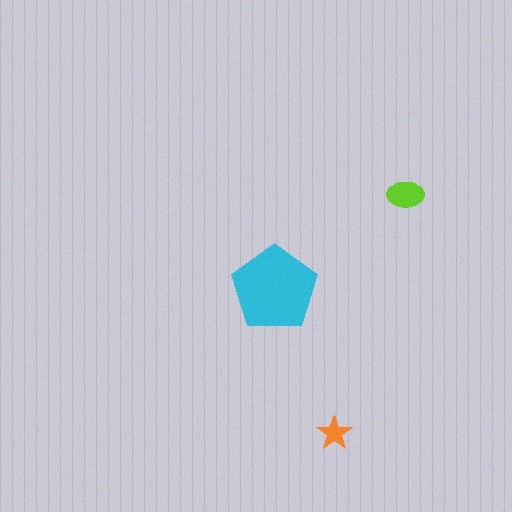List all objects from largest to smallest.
The cyan pentagon, the lime ellipse, the orange star.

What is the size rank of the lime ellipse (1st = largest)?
2nd.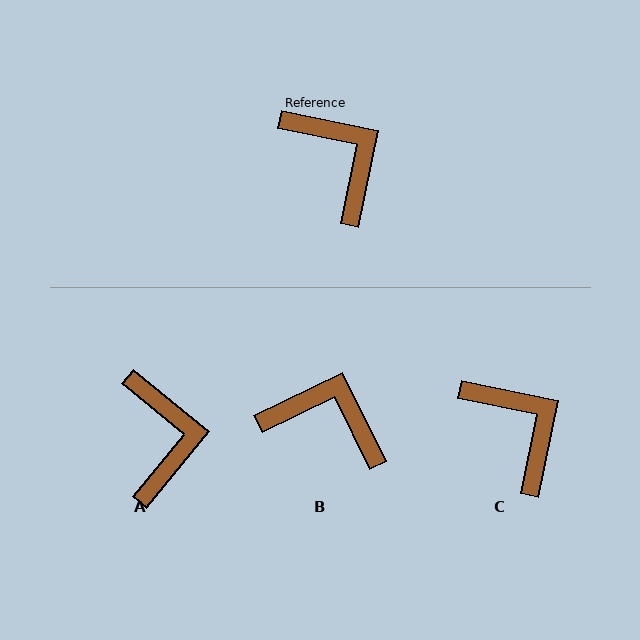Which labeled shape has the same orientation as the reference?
C.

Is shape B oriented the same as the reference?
No, it is off by about 37 degrees.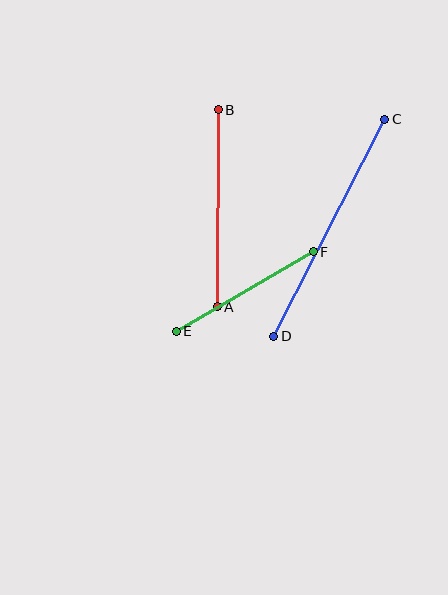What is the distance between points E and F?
The distance is approximately 158 pixels.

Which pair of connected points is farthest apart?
Points C and D are farthest apart.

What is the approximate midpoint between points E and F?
The midpoint is at approximately (245, 292) pixels.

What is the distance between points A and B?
The distance is approximately 197 pixels.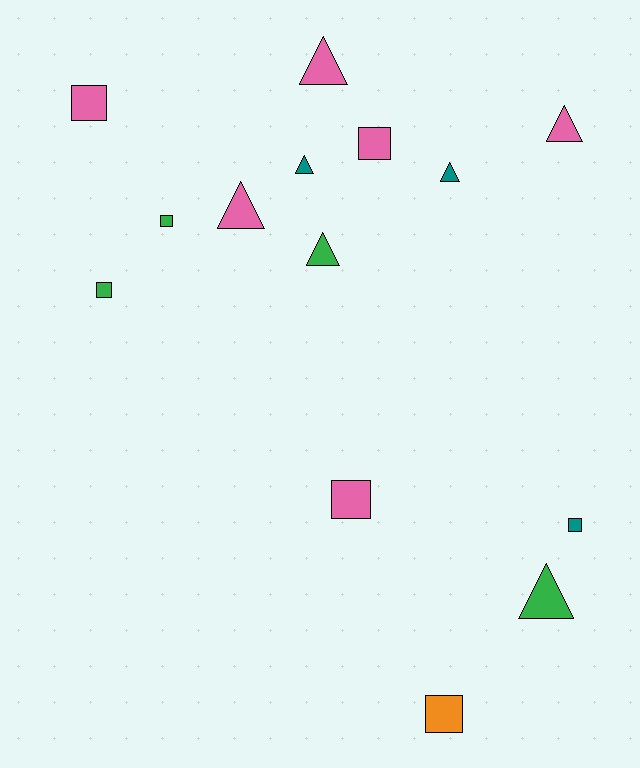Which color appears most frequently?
Pink, with 6 objects.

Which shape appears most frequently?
Square, with 7 objects.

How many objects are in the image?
There are 14 objects.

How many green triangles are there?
There are 2 green triangles.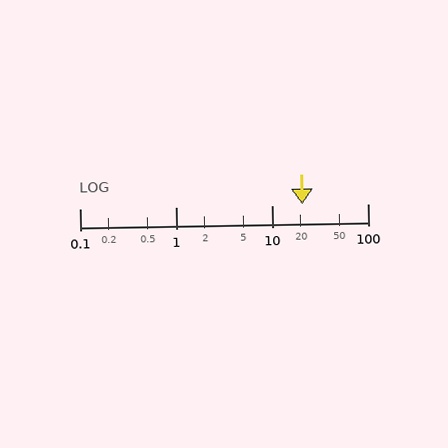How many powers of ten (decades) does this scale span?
The scale spans 3 decades, from 0.1 to 100.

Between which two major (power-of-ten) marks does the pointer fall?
The pointer is between 10 and 100.